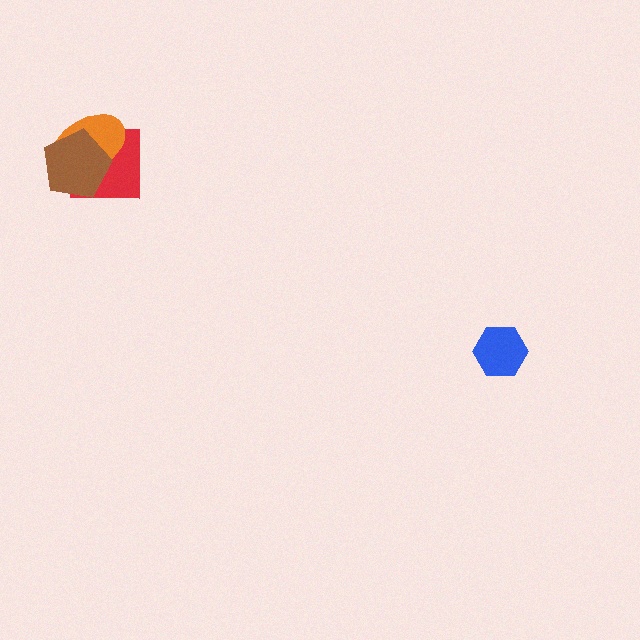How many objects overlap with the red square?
2 objects overlap with the red square.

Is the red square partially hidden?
Yes, it is partially covered by another shape.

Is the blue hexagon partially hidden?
No, no other shape covers it.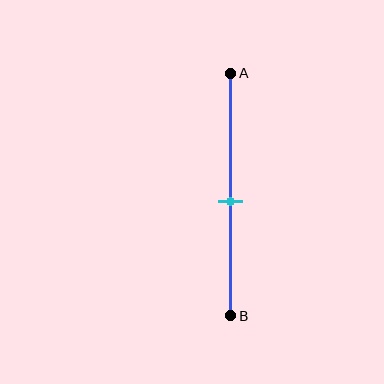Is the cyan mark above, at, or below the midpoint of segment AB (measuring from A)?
The cyan mark is approximately at the midpoint of segment AB.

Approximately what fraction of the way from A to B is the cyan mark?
The cyan mark is approximately 55% of the way from A to B.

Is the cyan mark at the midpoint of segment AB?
Yes, the mark is approximately at the midpoint.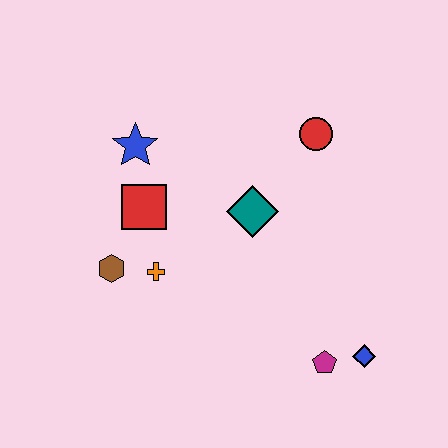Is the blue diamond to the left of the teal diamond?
No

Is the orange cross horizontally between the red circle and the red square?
Yes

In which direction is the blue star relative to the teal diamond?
The blue star is to the left of the teal diamond.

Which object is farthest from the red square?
The blue diamond is farthest from the red square.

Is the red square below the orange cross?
No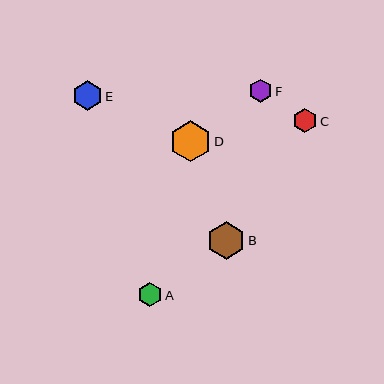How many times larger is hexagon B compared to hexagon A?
Hexagon B is approximately 1.6 times the size of hexagon A.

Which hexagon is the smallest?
Hexagon F is the smallest with a size of approximately 23 pixels.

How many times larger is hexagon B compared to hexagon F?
Hexagon B is approximately 1.6 times the size of hexagon F.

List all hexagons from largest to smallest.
From largest to smallest: D, B, E, A, C, F.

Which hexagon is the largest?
Hexagon D is the largest with a size of approximately 41 pixels.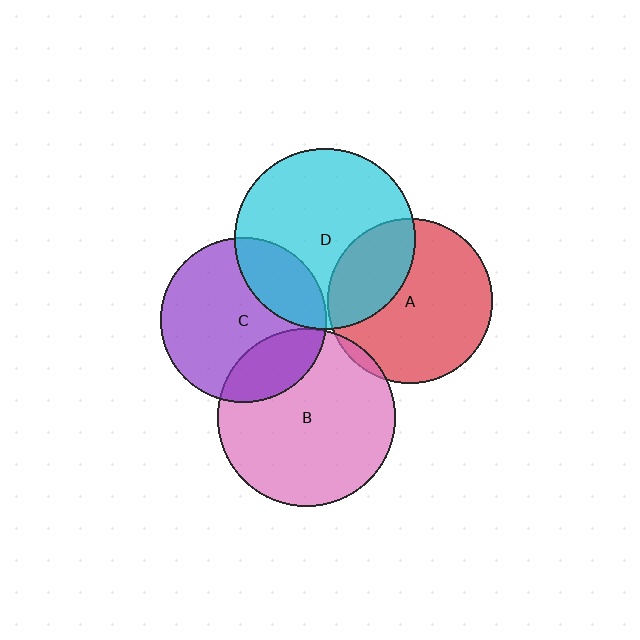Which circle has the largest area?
Circle D (cyan).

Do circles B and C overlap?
Yes.